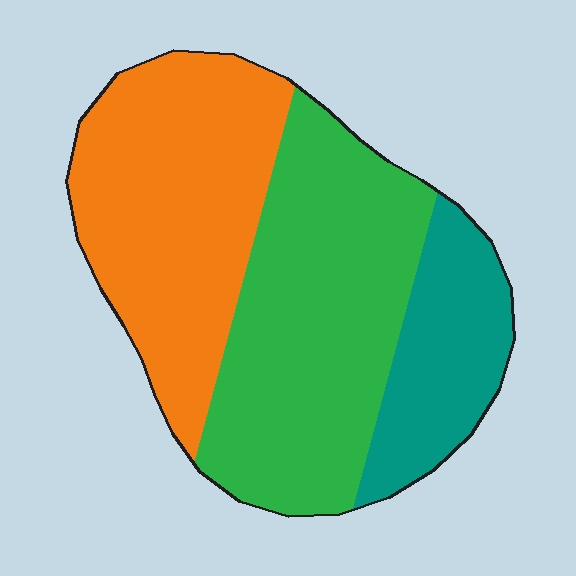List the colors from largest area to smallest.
From largest to smallest: green, orange, teal.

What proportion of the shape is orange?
Orange takes up about three eighths (3/8) of the shape.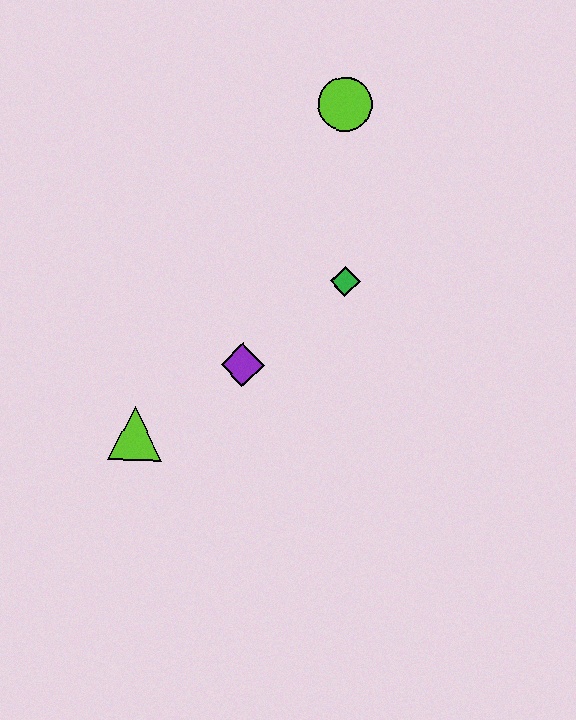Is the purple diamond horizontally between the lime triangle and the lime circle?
Yes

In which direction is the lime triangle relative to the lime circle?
The lime triangle is below the lime circle.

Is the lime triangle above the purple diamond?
No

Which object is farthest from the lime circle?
The lime triangle is farthest from the lime circle.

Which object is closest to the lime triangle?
The purple diamond is closest to the lime triangle.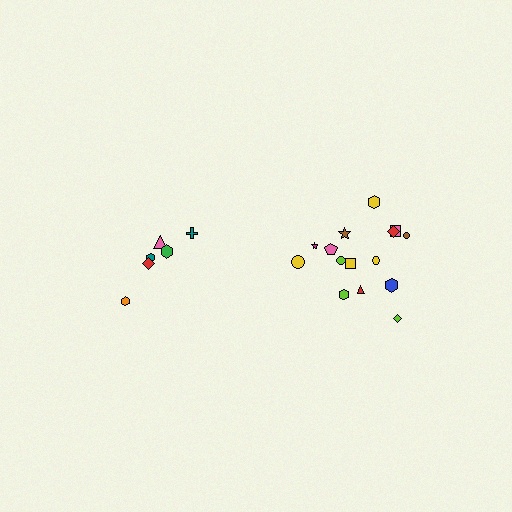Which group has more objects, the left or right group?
The right group.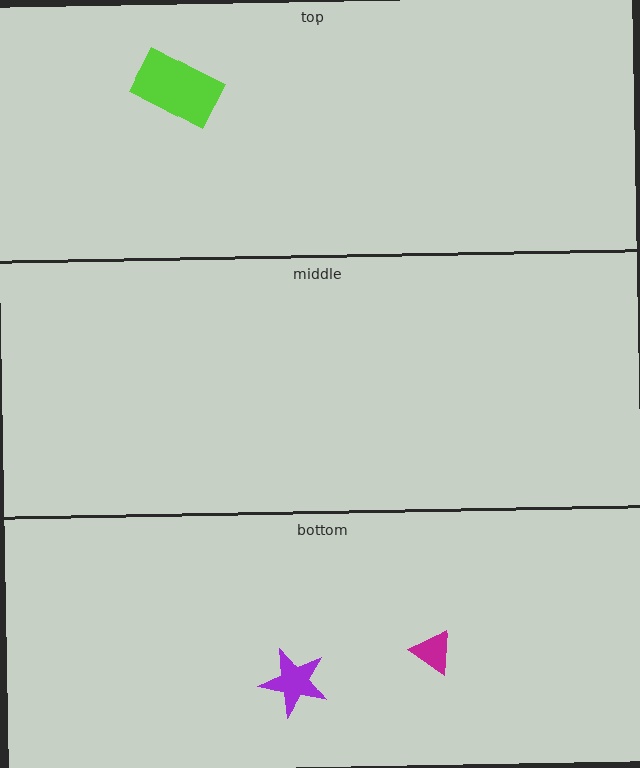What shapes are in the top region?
The lime rectangle.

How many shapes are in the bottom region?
2.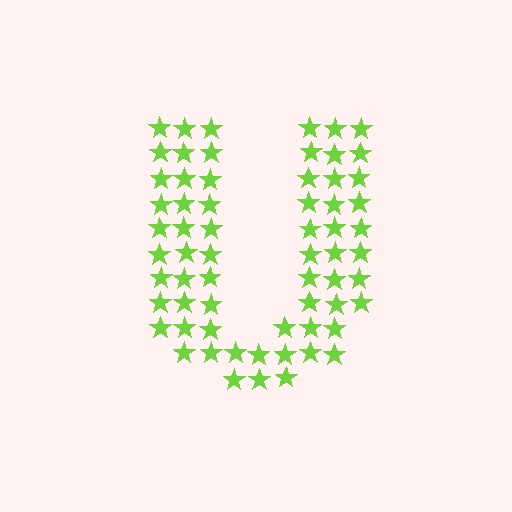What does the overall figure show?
The overall figure shows the letter U.